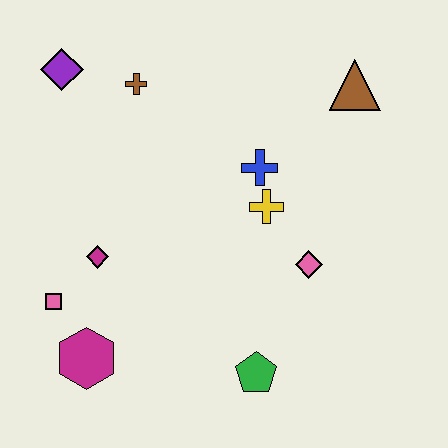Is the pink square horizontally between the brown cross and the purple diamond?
No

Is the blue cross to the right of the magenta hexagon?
Yes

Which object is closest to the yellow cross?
The blue cross is closest to the yellow cross.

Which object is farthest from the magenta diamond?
The brown triangle is farthest from the magenta diamond.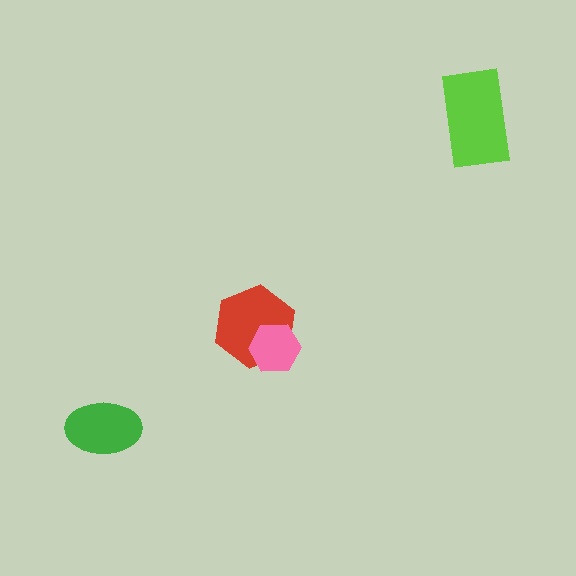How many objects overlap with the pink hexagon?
1 object overlaps with the pink hexagon.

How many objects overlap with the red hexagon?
1 object overlaps with the red hexagon.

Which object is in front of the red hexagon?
The pink hexagon is in front of the red hexagon.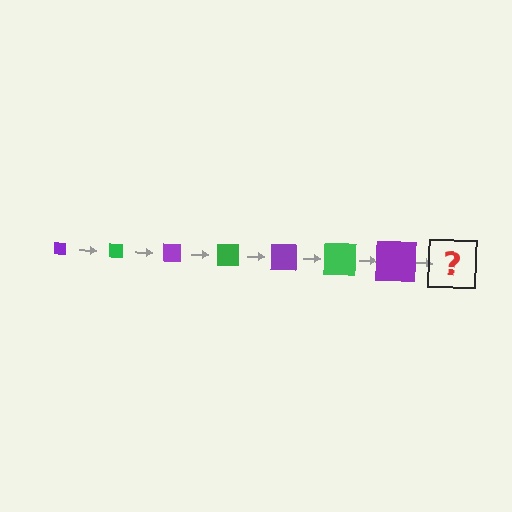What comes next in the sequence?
The next element should be a green square, larger than the previous one.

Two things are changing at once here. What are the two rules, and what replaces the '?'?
The two rules are that the square grows larger each step and the color cycles through purple and green. The '?' should be a green square, larger than the previous one.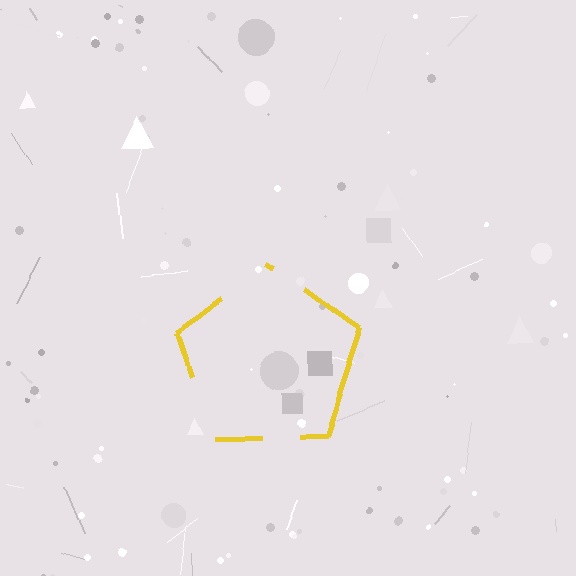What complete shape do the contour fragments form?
The contour fragments form a pentagon.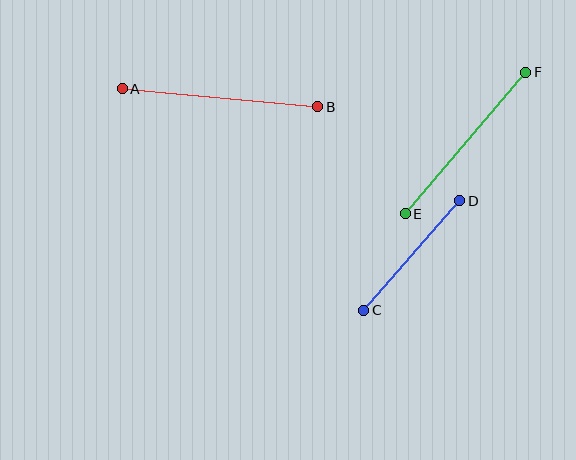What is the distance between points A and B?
The distance is approximately 196 pixels.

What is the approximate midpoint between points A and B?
The midpoint is at approximately (220, 98) pixels.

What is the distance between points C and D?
The distance is approximately 145 pixels.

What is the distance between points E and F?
The distance is approximately 185 pixels.